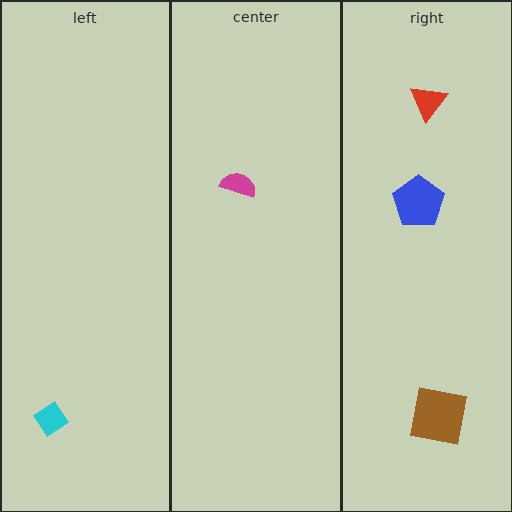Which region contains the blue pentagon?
The right region.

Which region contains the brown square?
The right region.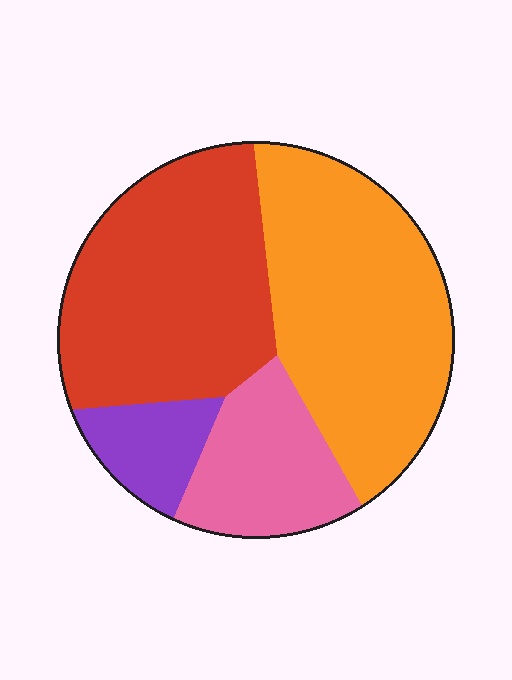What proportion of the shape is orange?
Orange covers around 40% of the shape.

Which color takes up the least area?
Purple, at roughly 10%.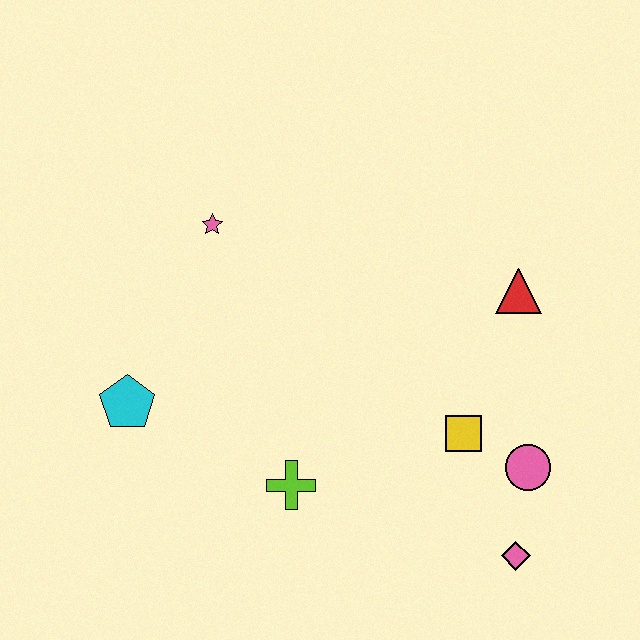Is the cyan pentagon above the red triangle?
No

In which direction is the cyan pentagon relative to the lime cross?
The cyan pentagon is to the left of the lime cross.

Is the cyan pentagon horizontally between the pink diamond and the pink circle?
No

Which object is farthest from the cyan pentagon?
The pink diamond is farthest from the cyan pentagon.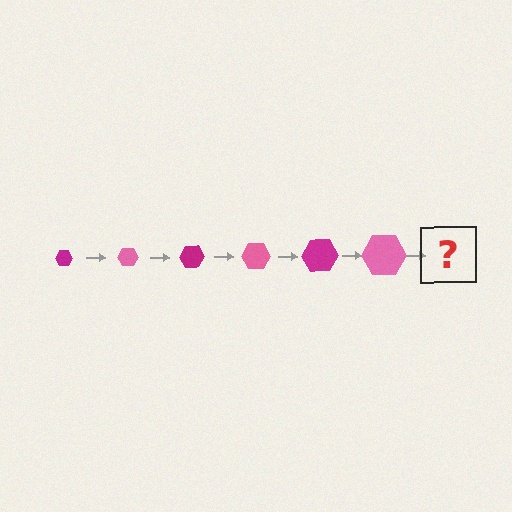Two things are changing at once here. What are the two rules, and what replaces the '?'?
The two rules are that the hexagon grows larger each step and the color cycles through magenta and pink. The '?' should be a magenta hexagon, larger than the previous one.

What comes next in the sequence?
The next element should be a magenta hexagon, larger than the previous one.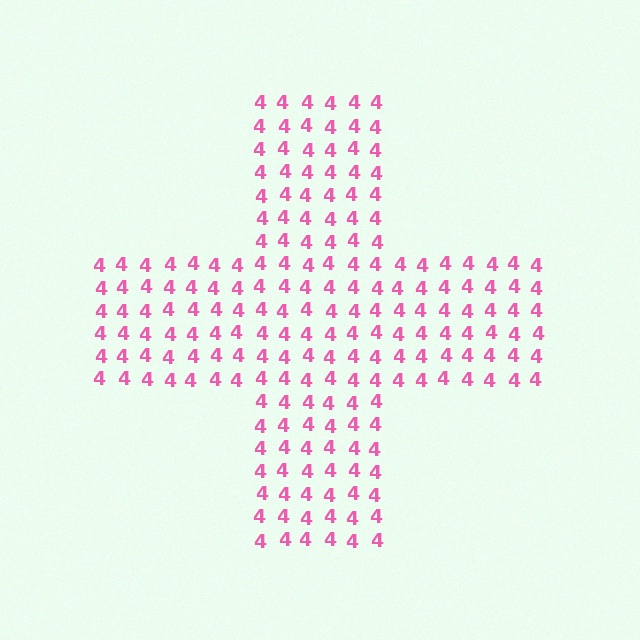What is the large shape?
The large shape is a cross.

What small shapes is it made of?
It is made of small digit 4's.